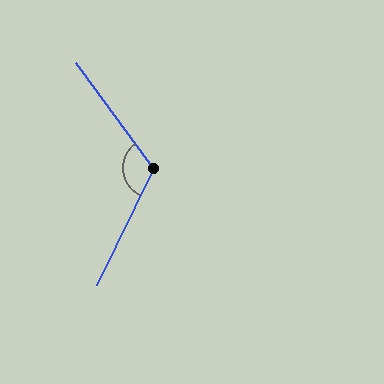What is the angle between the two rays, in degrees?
Approximately 118 degrees.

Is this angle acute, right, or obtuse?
It is obtuse.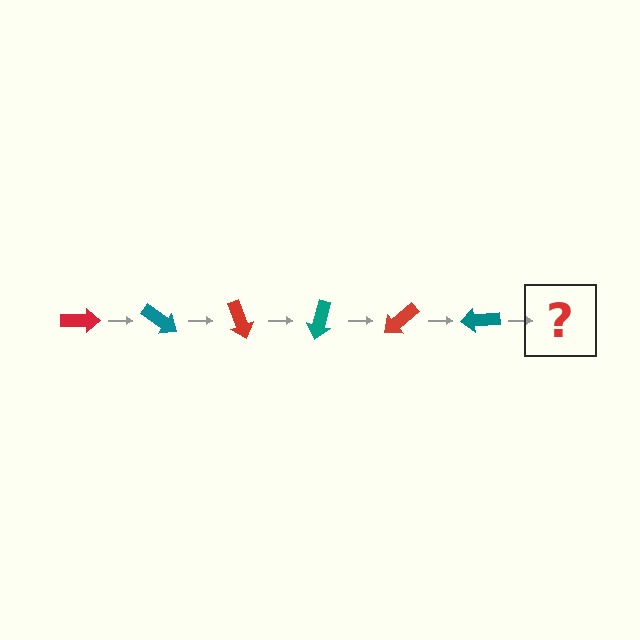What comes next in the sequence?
The next element should be a red arrow, rotated 210 degrees from the start.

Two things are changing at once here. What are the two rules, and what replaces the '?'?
The two rules are that it rotates 35 degrees each step and the color cycles through red and teal. The '?' should be a red arrow, rotated 210 degrees from the start.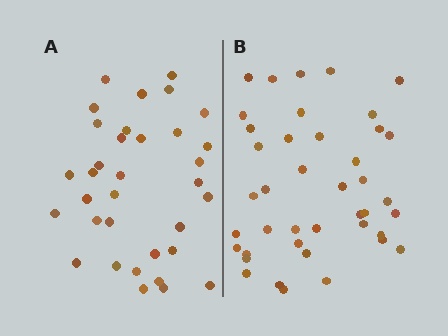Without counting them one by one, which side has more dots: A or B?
Region B (the right region) has more dots.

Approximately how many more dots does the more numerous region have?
Region B has roughly 8 or so more dots than region A.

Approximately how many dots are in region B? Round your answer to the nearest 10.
About 40 dots. (The exact count is 41, which rounds to 40.)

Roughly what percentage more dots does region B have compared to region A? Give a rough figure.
About 20% more.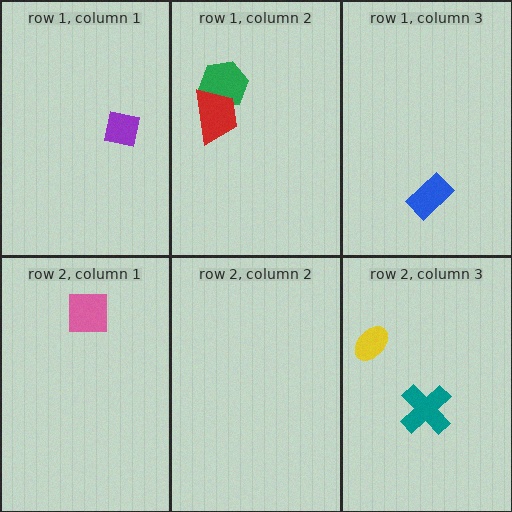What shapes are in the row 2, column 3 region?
The yellow ellipse, the teal cross.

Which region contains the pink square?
The row 2, column 1 region.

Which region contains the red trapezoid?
The row 1, column 2 region.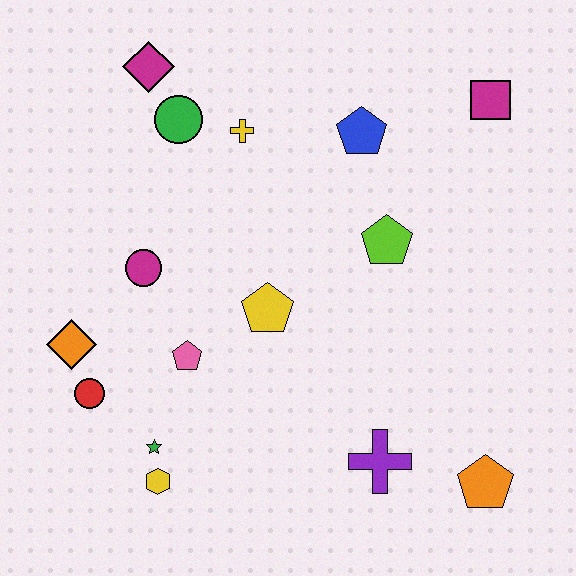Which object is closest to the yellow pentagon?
The pink pentagon is closest to the yellow pentagon.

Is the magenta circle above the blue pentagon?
No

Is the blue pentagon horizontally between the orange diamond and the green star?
No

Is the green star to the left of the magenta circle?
No